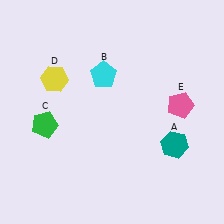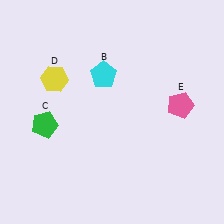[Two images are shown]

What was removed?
The teal hexagon (A) was removed in Image 2.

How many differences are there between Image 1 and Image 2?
There is 1 difference between the two images.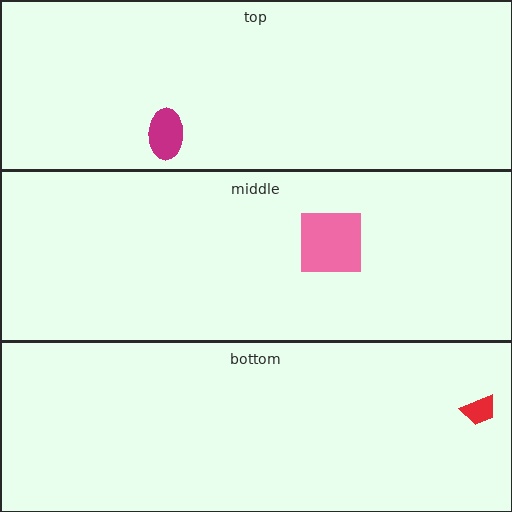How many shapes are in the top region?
1.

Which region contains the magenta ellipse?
The top region.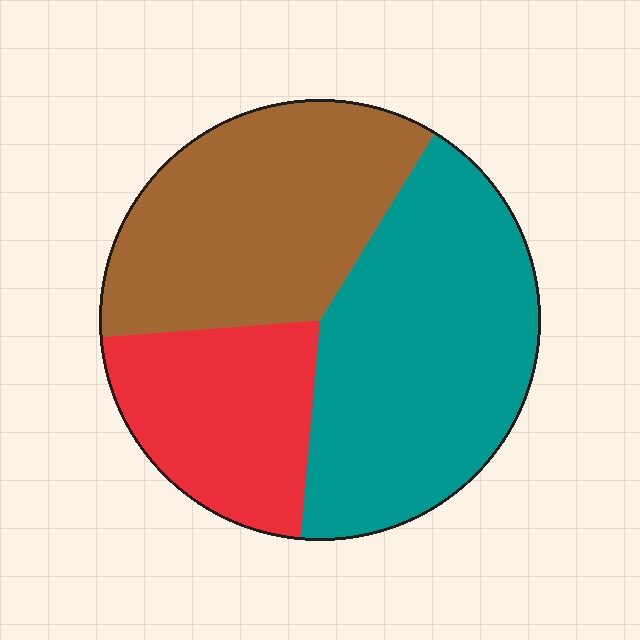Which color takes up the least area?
Red, at roughly 20%.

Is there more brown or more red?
Brown.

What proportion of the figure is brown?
Brown takes up about one third (1/3) of the figure.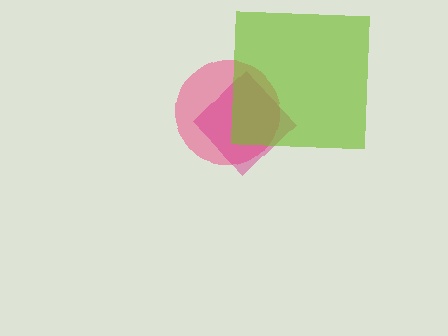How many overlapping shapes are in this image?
There are 3 overlapping shapes in the image.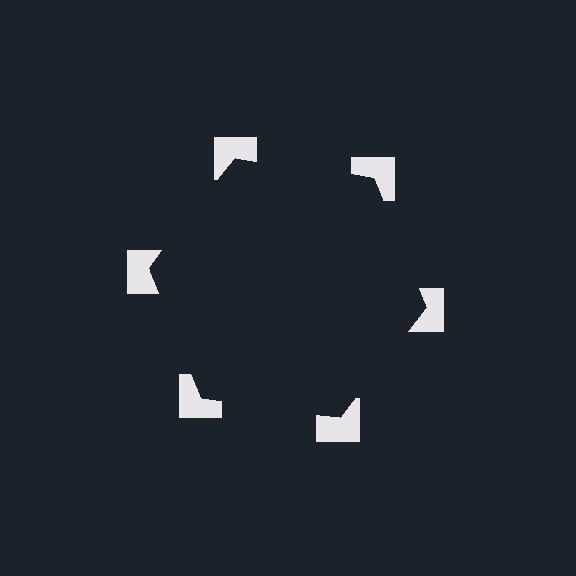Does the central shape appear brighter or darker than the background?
It typically appears slightly darker than the background, even though no actual brightness change is drawn.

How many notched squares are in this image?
There are 6 — one at each vertex of the illusory hexagon.